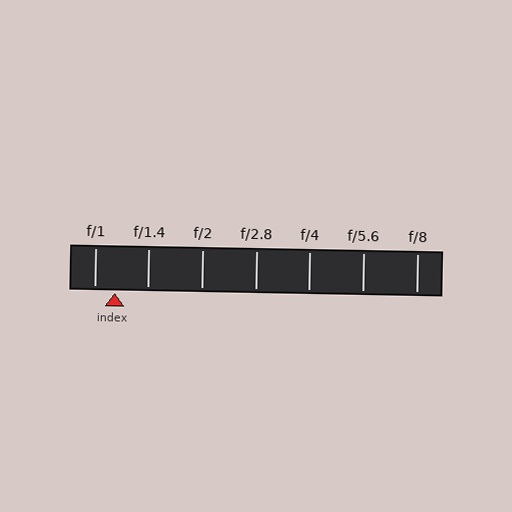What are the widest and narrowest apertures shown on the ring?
The widest aperture shown is f/1 and the narrowest is f/8.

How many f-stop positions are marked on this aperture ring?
There are 7 f-stop positions marked.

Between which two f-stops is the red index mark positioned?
The index mark is between f/1 and f/1.4.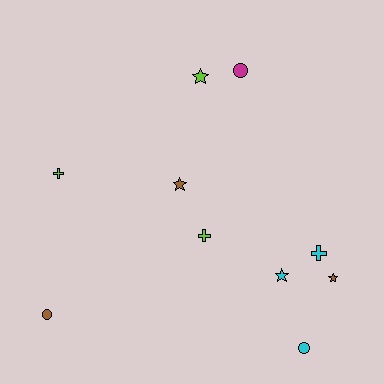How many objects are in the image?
There are 10 objects.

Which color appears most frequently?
Brown, with 3 objects.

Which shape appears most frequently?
Star, with 4 objects.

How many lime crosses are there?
There are 2 lime crosses.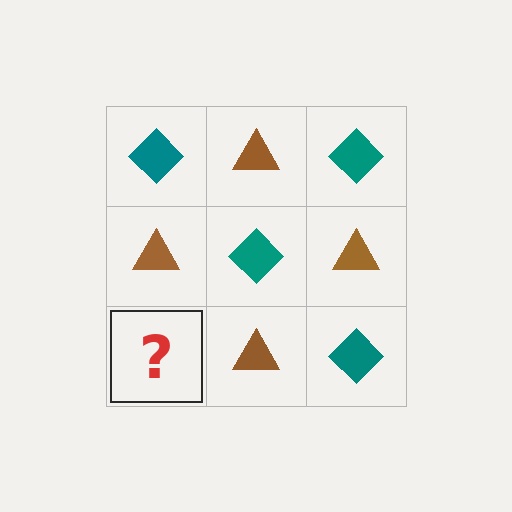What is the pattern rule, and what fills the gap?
The rule is that it alternates teal diamond and brown triangle in a checkerboard pattern. The gap should be filled with a teal diamond.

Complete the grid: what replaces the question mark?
The question mark should be replaced with a teal diamond.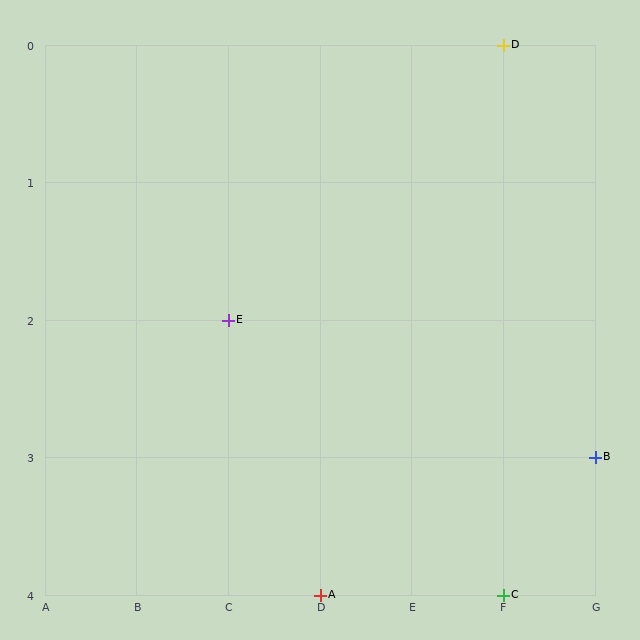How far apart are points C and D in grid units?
Points C and D are 4 rows apart.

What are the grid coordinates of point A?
Point A is at grid coordinates (D, 4).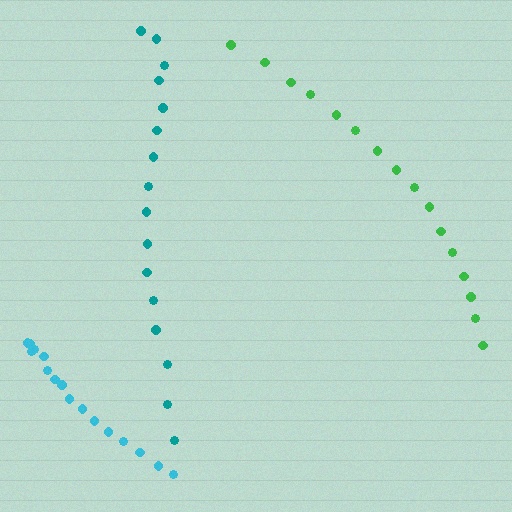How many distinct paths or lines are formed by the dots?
There are 3 distinct paths.